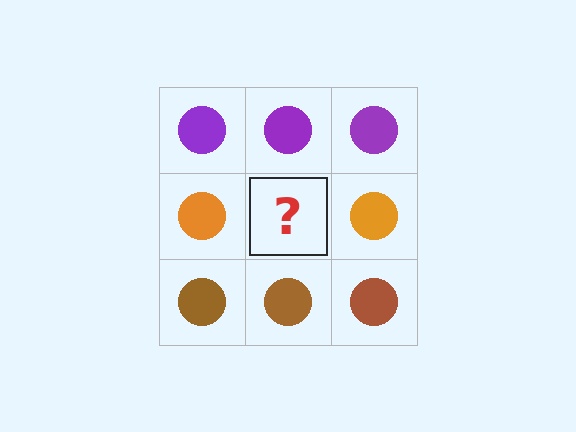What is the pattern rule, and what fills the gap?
The rule is that each row has a consistent color. The gap should be filled with an orange circle.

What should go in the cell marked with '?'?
The missing cell should contain an orange circle.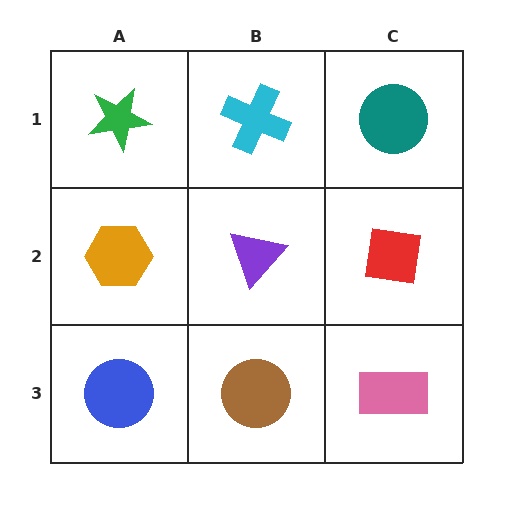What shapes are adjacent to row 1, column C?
A red square (row 2, column C), a cyan cross (row 1, column B).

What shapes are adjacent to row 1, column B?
A purple triangle (row 2, column B), a green star (row 1, column A), a teal circle (row 1, column C).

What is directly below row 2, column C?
A pink rectangle.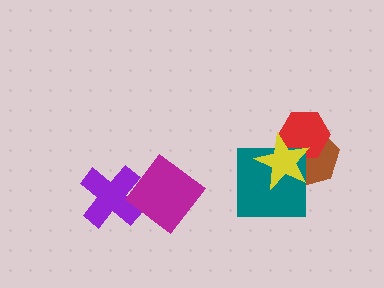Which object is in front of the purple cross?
The magenta diamond is in front of the purple cross.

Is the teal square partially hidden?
Yes, it is partially covered by another shape.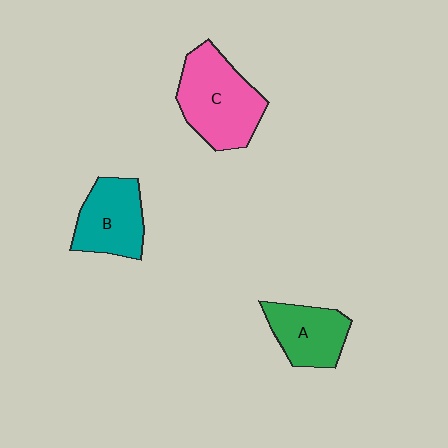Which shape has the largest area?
Shape C (pink).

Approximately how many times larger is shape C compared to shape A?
Approximately 1.5 times.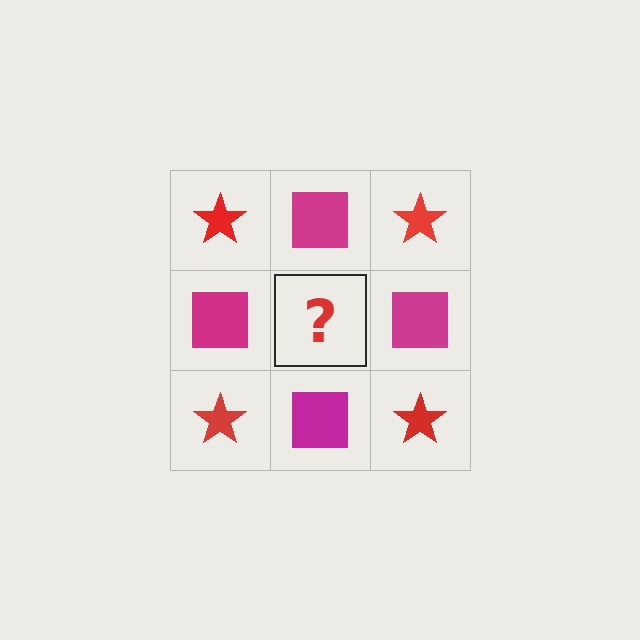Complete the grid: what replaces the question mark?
The question mark should be replaced with a red star.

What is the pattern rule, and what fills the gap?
The rule is that it alternates red star and magenta square in a checkerboard pattern. The gap should be filled with a red star.